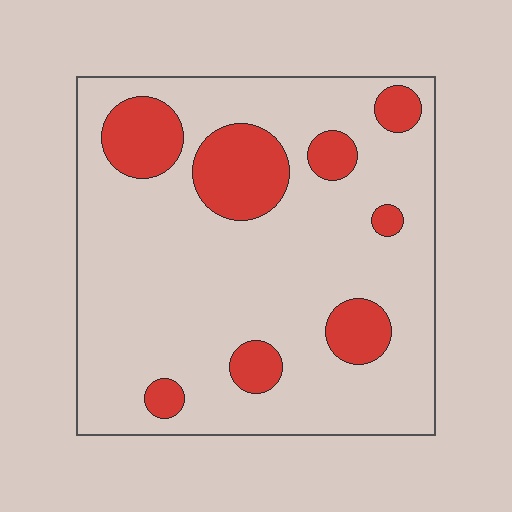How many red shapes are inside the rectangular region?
8.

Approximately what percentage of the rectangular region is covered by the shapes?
Approximately 20%.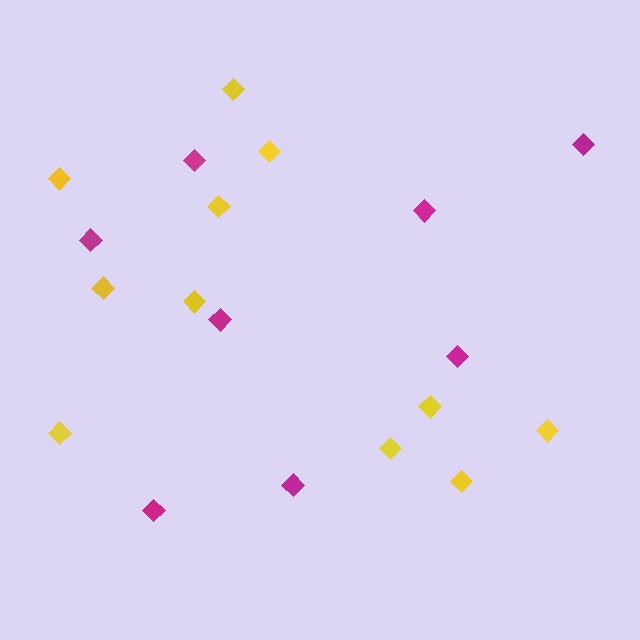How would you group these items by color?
There are 2 groups: one group of yellow diamonds (11) and one group of magenta diamonds (8).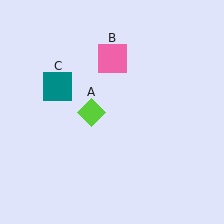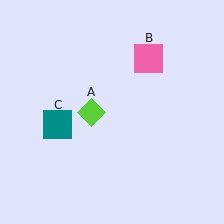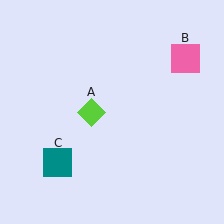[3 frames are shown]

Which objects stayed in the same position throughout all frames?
Lime diamond (object A) remained stationary.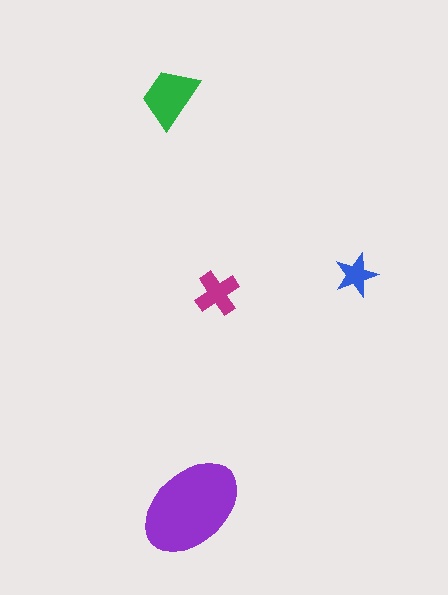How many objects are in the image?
There are 4 objects in the image.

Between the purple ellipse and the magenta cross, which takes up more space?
The purple ellipse.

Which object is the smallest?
The blue star.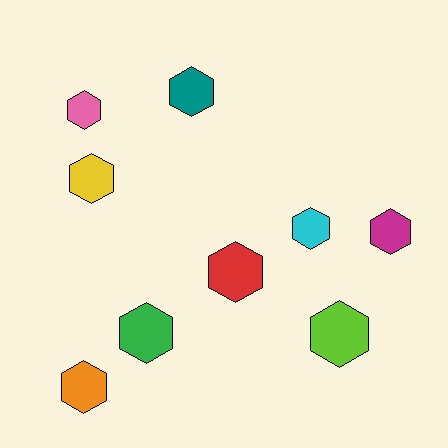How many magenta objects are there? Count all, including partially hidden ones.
There is 1 magenta object.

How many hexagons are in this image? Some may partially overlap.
There are 9 hexagons.